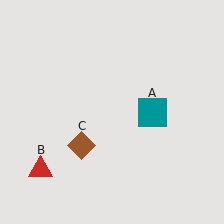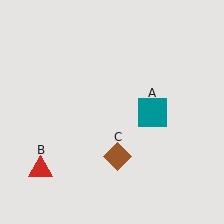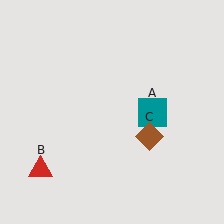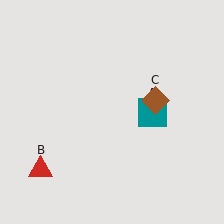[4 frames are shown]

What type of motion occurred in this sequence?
The brown diamond (object C) rotated counterclockwise around the center of the scene.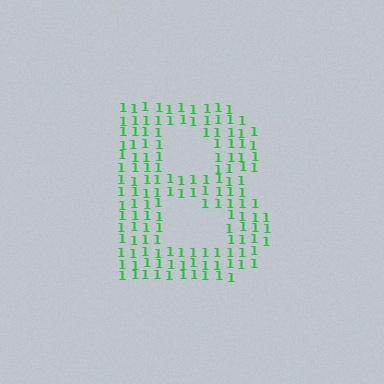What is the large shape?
The large shape is the letter B.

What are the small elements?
The small elements are digit 1's.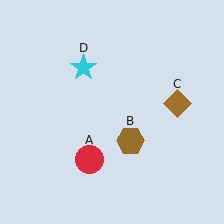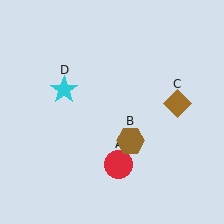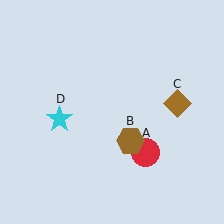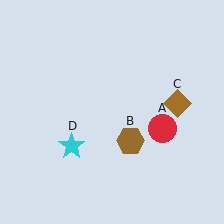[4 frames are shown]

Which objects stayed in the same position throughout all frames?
Brown hexagon (object B) and brown diamond (object C) remained stationary.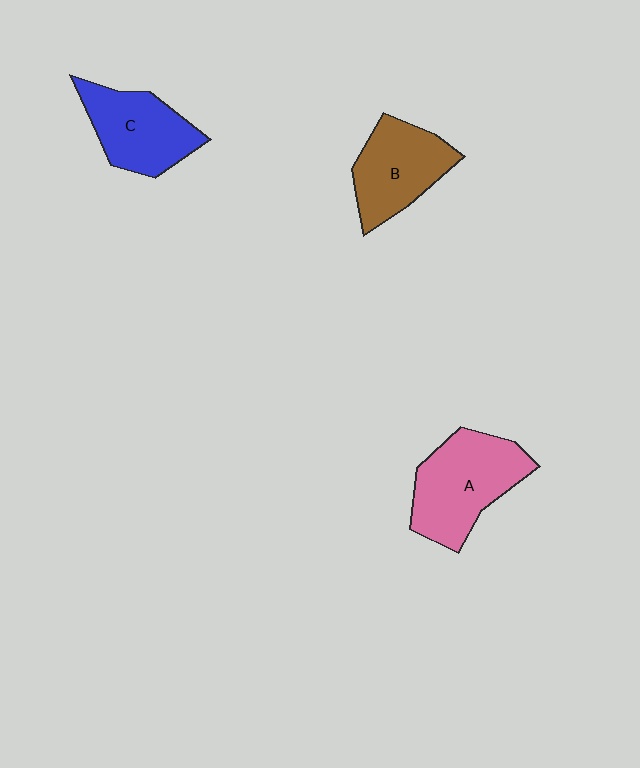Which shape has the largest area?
Shape A (pink).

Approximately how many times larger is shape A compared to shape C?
Approximately 1.2 times.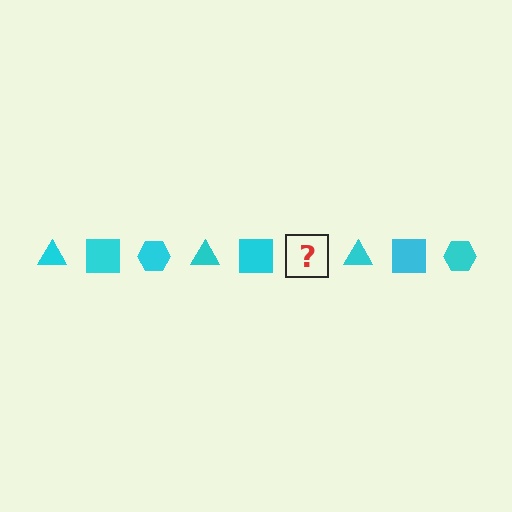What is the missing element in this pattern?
The missing element is a cyan hexagon.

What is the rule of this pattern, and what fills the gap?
The rule is that the pattern cycles through triangle, square, hexagon shapes in cyan. The gap should be filled with a cyan hexagon.